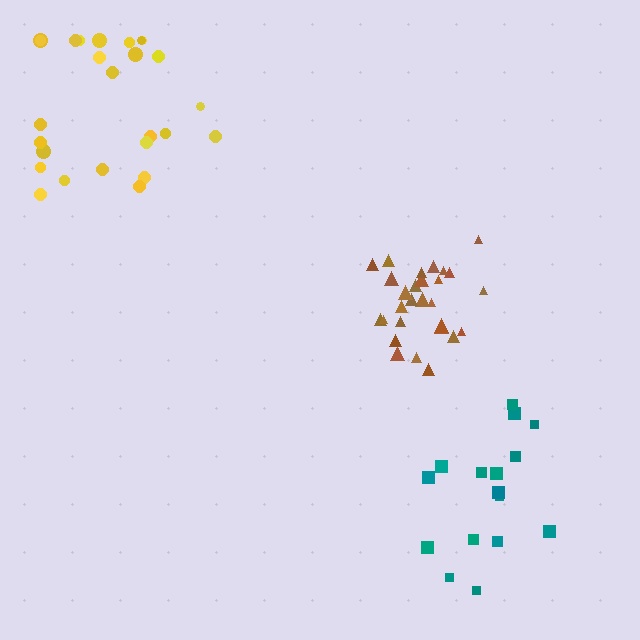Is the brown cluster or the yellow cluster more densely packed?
Brown.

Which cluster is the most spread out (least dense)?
Teal.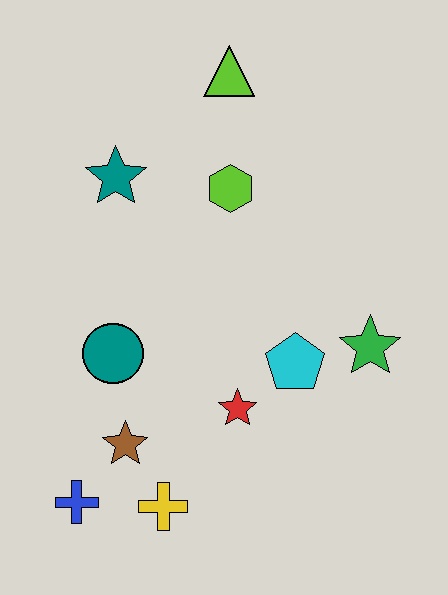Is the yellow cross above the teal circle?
No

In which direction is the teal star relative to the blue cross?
The teal star is above the blue cross.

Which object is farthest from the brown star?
The lime triangle is farthest from the brown star.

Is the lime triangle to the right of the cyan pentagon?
No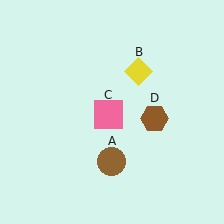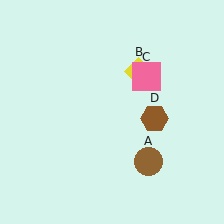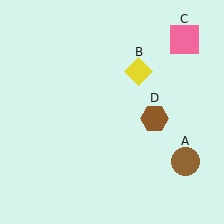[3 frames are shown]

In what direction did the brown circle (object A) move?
The brown circle (object A) moved right.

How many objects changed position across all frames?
2 objects changed position: brown circle (object A), pink square (object C).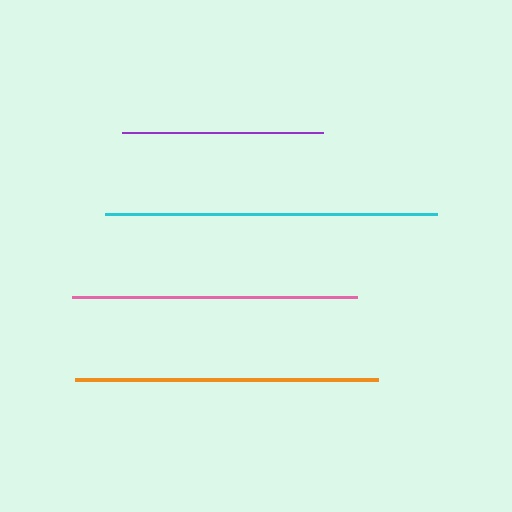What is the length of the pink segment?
The pink segment is approximately 285 pixels long.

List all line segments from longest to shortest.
From longest to shortest: cyan, orange, pink, purple.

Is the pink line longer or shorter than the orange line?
The orange line is longer than the pink line.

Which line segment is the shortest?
The purple line is the shortest at approximately 201 pixels.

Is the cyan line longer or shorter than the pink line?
The cyan line is longer than the pink line.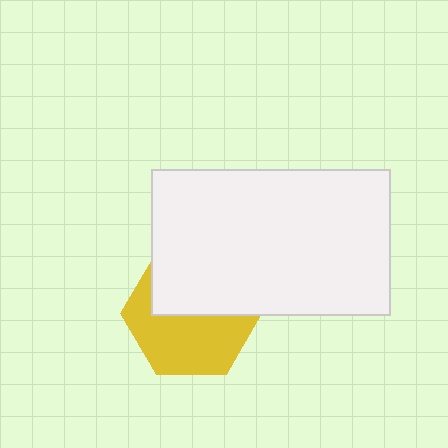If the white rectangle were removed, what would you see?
You would see the complete yellow hexagon.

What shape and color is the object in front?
The object in front is a white rectangle.